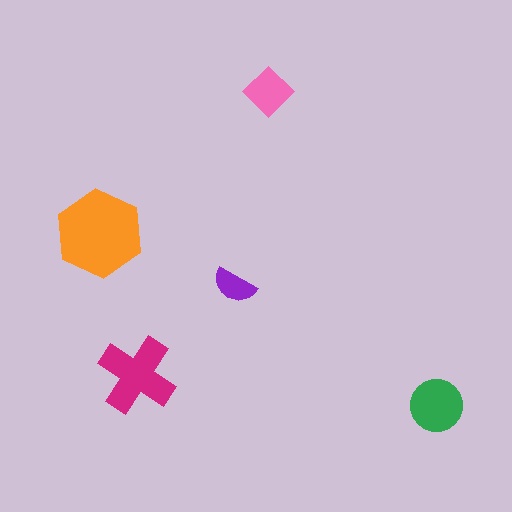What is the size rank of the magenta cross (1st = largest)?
2nd.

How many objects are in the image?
There are 5 objects in the image.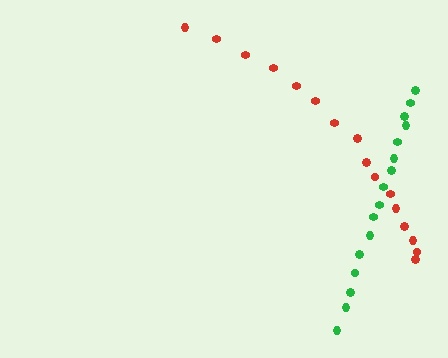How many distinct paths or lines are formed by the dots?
There are 2 distinct paths.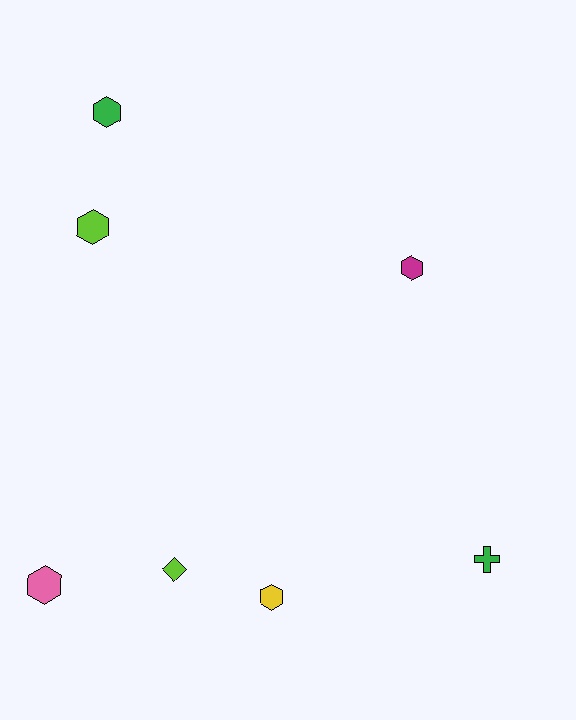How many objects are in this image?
There are 7 objects.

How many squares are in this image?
There are no squares.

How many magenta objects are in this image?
There is 1 magenta object.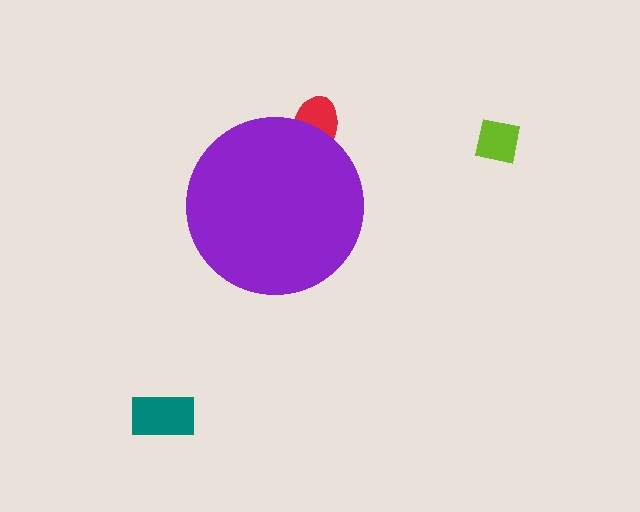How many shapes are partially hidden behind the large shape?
1 shape is partially hidden.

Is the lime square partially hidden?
No, the lime square is fully visible.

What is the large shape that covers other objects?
A purple circle.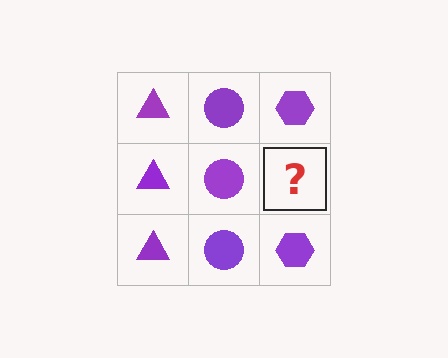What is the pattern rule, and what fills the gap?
The rule is that each column has a consistent shape. The gap should be filled with a purple hexagon.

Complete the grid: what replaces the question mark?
The question mark should be replaced with a purple hexagon.